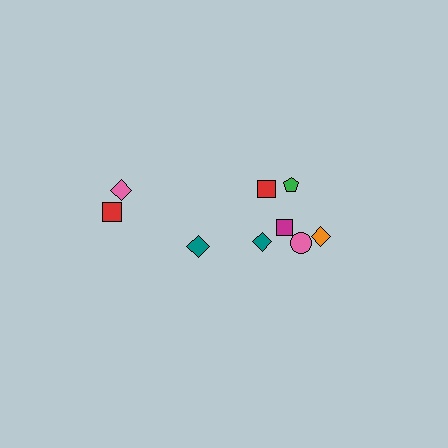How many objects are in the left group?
There are 3 objects.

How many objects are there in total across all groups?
There are 9 objects.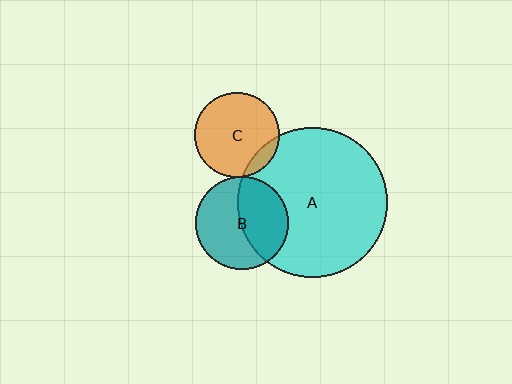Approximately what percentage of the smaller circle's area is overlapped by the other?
Approximately 5%.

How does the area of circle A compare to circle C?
Approximately 3.1 times.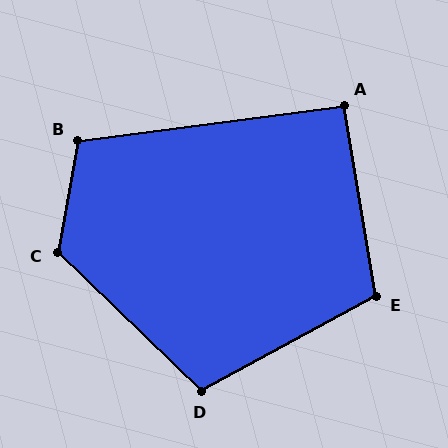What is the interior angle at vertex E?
Approximately 109 degrees (obtuse).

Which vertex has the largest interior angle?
C, at approximately 124 degrees.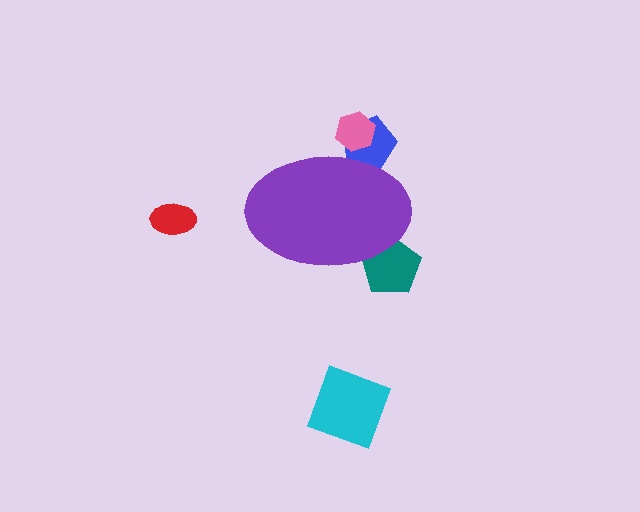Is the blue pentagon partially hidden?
Yes, the blue pentagon is partially hidden behind the purple ellipse.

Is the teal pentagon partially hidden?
Yes, the teal pentagon is partially hidden behind the purple ellipse.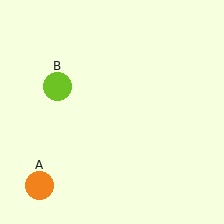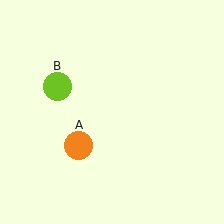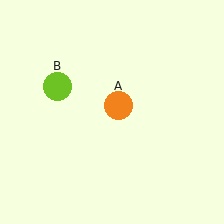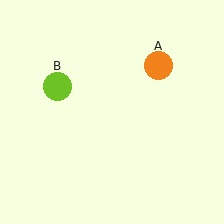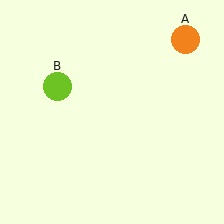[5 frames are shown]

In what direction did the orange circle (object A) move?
The orange circle (object A) moved up and to the right.